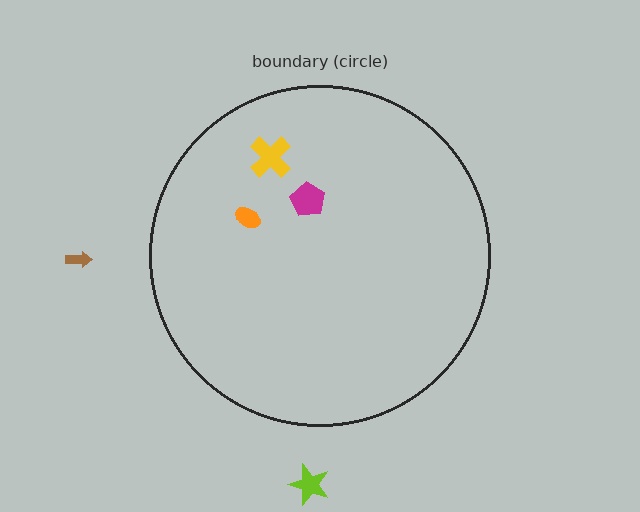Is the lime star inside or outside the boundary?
Outside.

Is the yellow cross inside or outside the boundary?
Inside.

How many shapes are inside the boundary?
3 inside, 2 outside.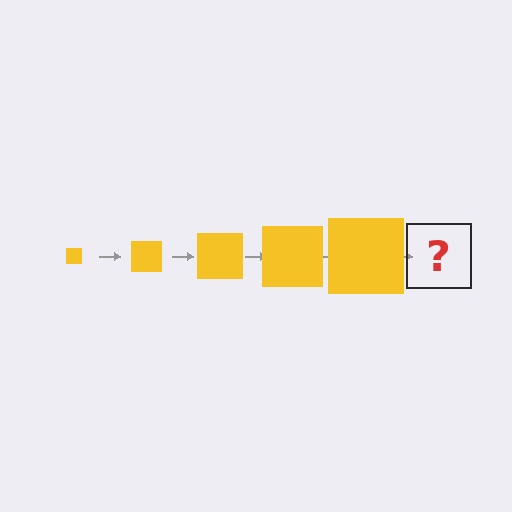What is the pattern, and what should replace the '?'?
The pattern is that the square gets progressively larger each step. The '?' should be a yellow square, larger than the previous one.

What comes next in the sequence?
The next element should be a yellow square, larger than the previous one.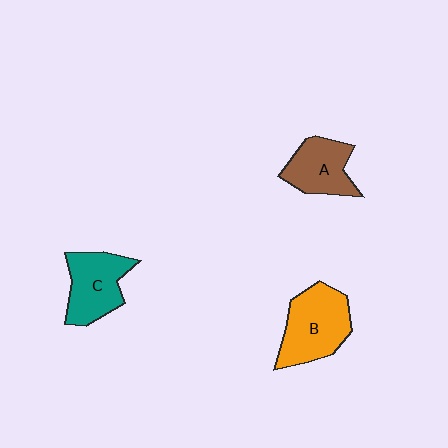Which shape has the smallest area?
Shape A (brown).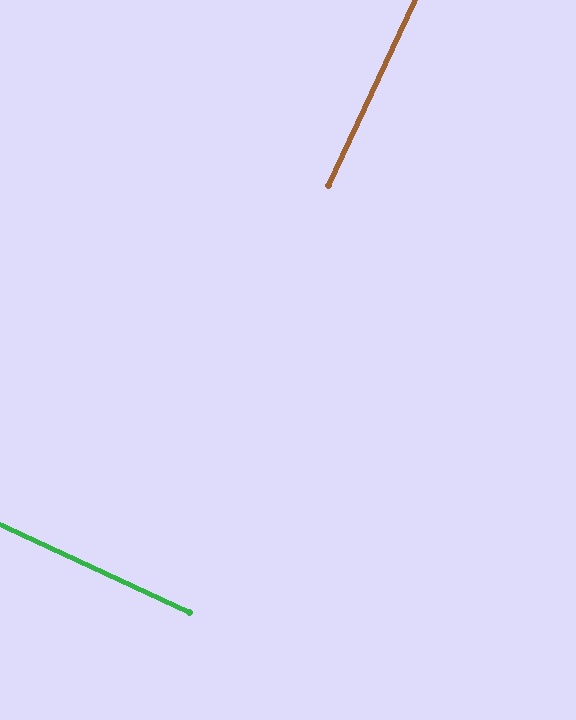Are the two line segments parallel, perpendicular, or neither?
Perpendicular — they meet at approximately 90°.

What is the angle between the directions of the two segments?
Approximately 90 degrees.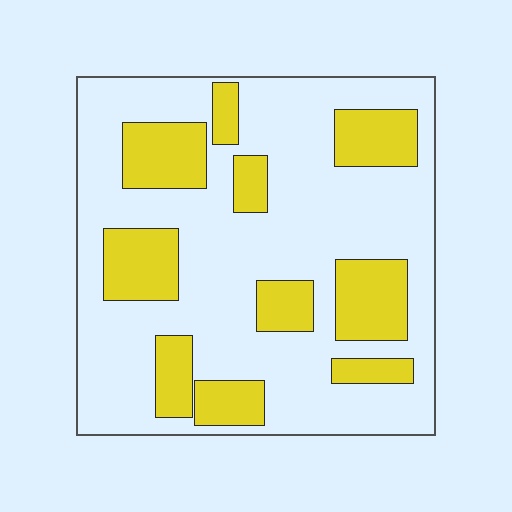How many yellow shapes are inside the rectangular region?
10.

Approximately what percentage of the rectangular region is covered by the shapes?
Approximately 30%.